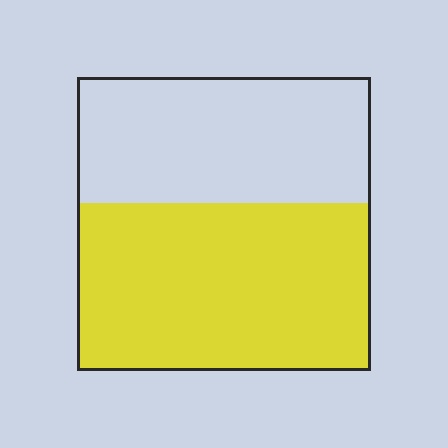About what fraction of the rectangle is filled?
About three fifths (3/5).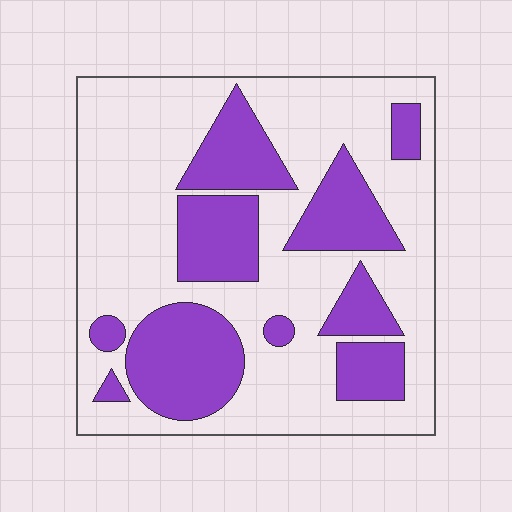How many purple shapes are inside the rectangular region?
10.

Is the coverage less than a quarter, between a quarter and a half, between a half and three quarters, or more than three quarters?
Between a quarter and a half.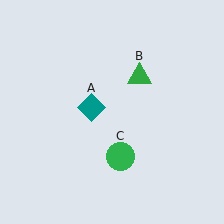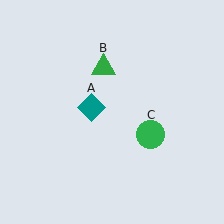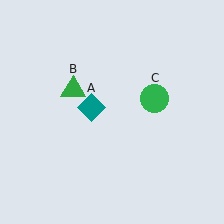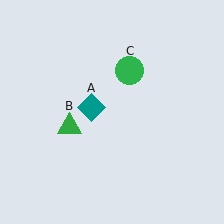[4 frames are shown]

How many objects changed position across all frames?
2 objects changed position: green triangle (object B), green circle (object C).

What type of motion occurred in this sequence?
The green triangle (object B), green circle (object C) rotated counterclockwise around the center of the scene.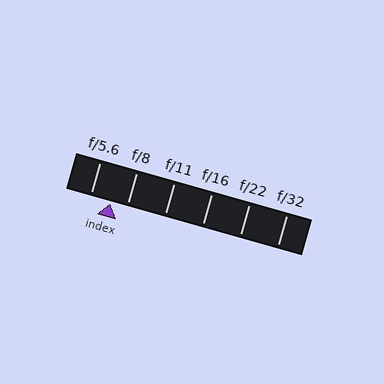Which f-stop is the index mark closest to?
The index mark is closest to f/8.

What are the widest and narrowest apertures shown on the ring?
The widest aperture shown is f/5.6 and the narrowest is f/32.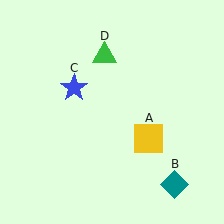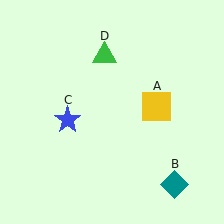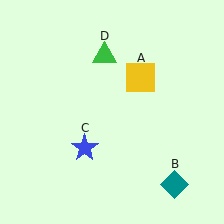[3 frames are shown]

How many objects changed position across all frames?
2 objects changed position: yellow square (object A), blue star (object C).